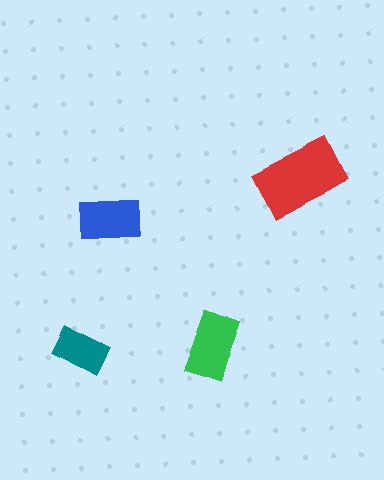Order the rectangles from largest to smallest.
the red one, the green one, the blue one, the teal one.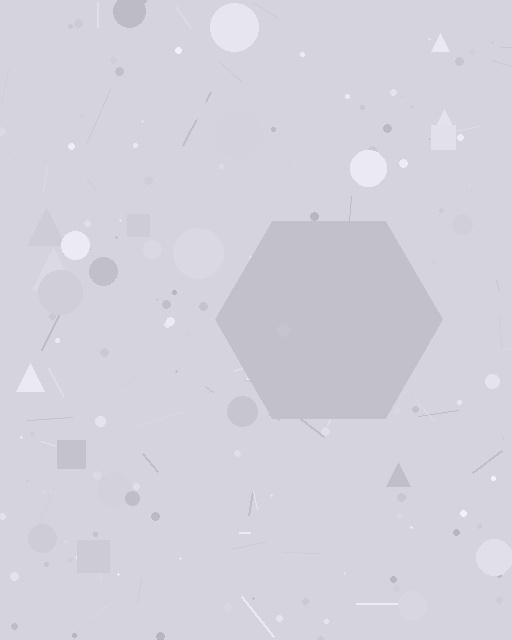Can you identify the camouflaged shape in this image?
The camouflaged shape is a hexagon.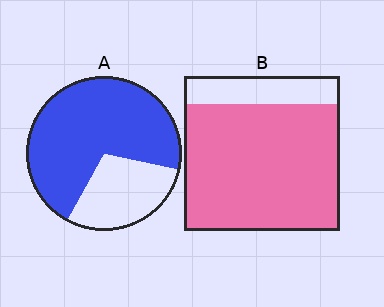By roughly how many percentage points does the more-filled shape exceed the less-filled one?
By roughly 10 percentage points (B over A).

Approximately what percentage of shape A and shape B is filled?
A is approximately 70% and B is approximately 80%.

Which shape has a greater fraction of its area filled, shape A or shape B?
Shape B.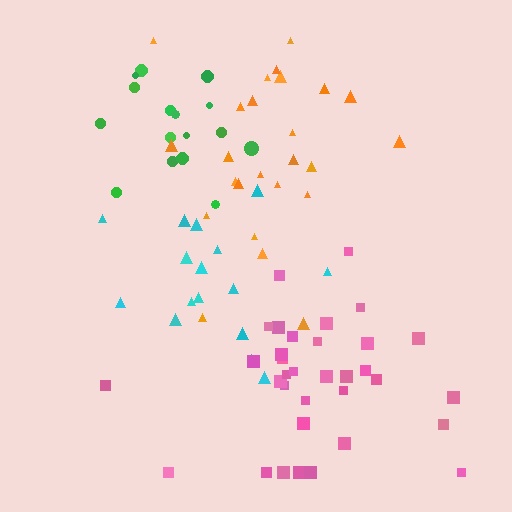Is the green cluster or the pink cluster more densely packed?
Pink.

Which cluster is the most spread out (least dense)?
Green.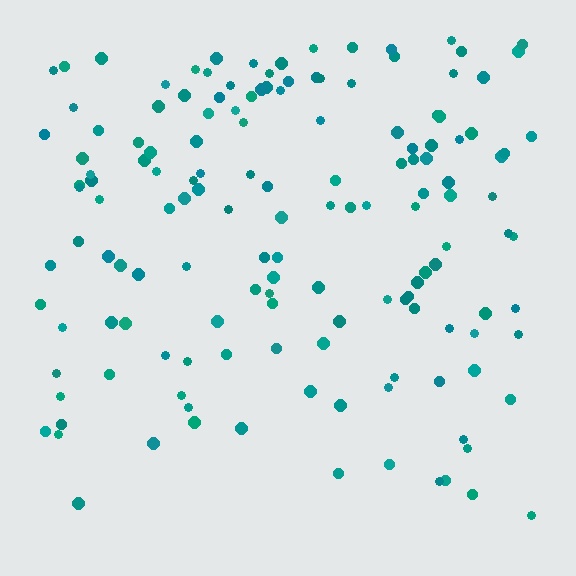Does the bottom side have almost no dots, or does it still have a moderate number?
Still a moderate number, just noticeably fewer than the top.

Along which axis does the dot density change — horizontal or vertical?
Vertical.